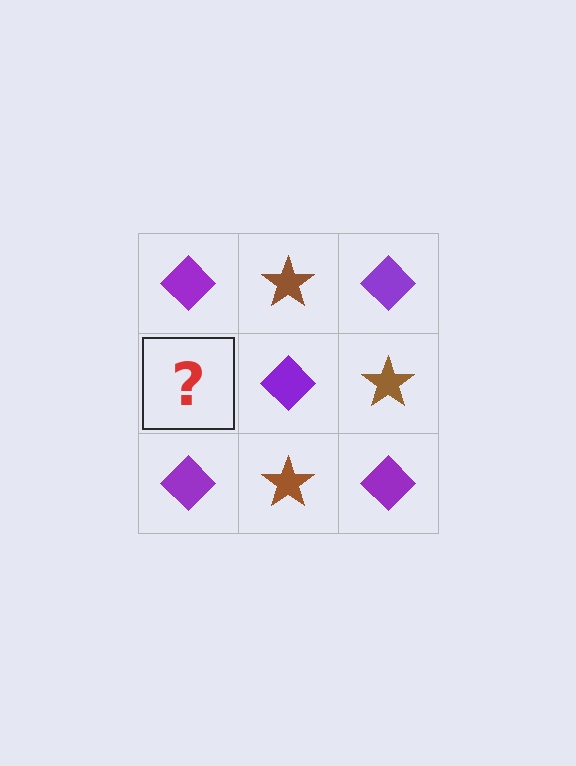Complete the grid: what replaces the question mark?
The question mark should be replaced with a brown star.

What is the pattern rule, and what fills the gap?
The rule is that it alternates purple diamond and brown star in a checkerboard pattern. The gap should be filled with a brown star.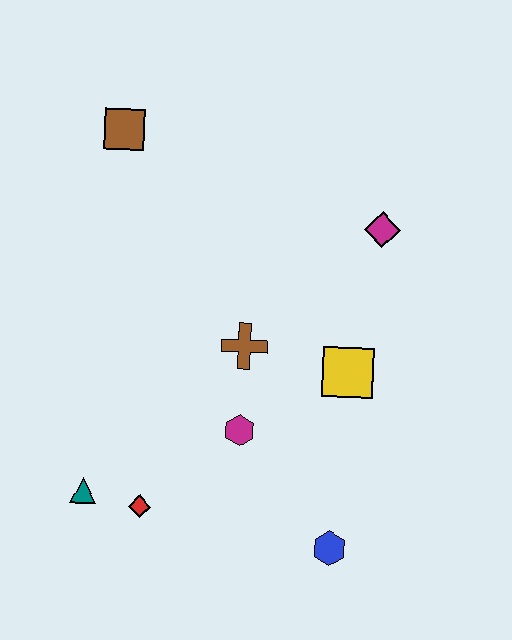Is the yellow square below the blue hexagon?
No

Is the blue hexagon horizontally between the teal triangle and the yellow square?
Yes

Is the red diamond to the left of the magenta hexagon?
Yes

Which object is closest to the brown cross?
The magenta hexagon is closest to the brown cross.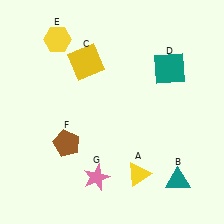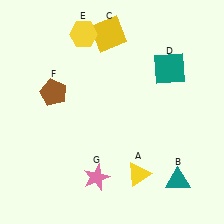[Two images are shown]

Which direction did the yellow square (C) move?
The yellow square (C) moved up.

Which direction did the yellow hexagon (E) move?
The yellow hexagon (E) moved right.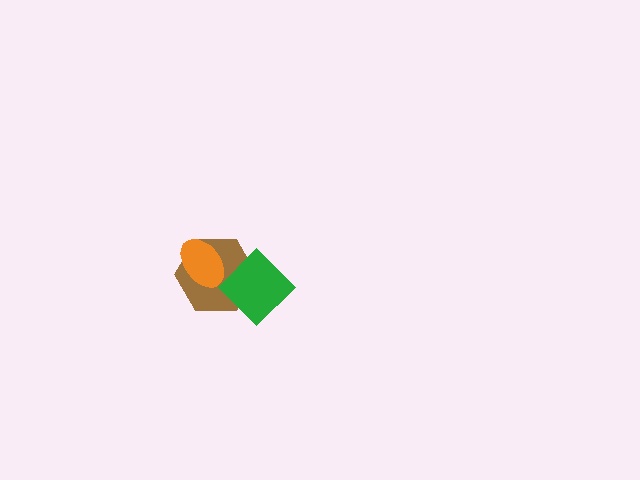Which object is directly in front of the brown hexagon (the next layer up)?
The orange ellipse is directly in front of the brown hexagon.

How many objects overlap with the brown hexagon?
2 objects overlap with the brown hexagon.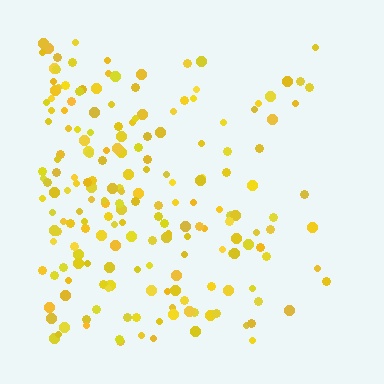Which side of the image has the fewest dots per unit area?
The right.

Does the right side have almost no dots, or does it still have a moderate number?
Still a moderate number, just noticeably fewer than the left.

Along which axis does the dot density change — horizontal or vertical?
Horizontal.